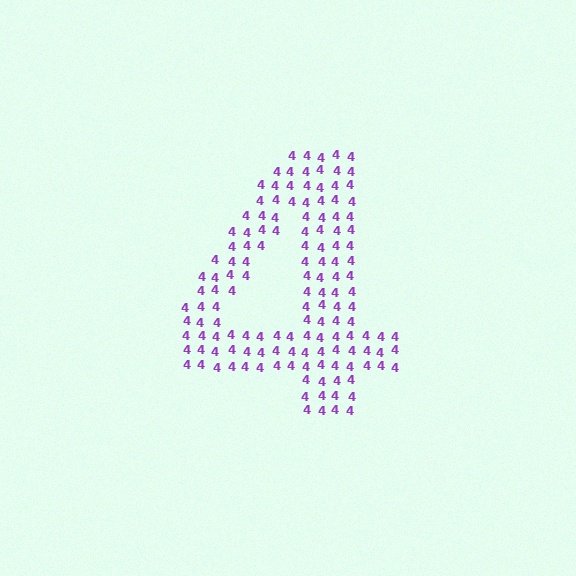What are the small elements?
The small elements are digit 4's.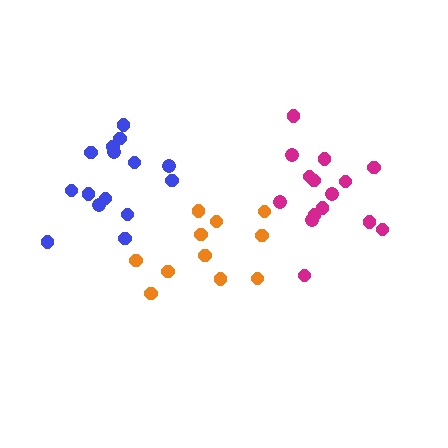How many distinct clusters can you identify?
There are 3 distinct clusters.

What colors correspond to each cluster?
The clusters are colored: orange, magenta, blue.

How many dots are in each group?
Group 1: 11 dots, Group 2: 15 dots, Group 3: 15 dots (41 total).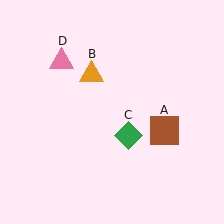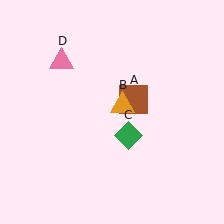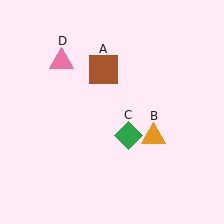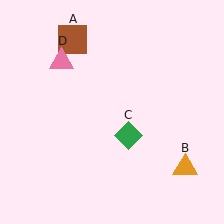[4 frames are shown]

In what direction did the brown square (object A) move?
The brown square (object A) moved up and to the left.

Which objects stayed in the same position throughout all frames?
Green diamond (object C) and pink triangle (object D) remained stationary.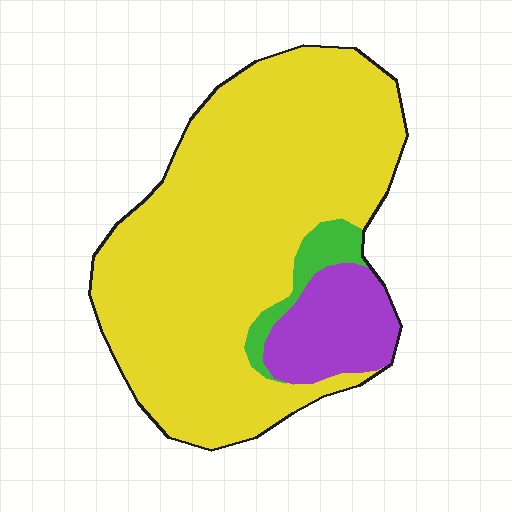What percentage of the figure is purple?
Purple takes up about one eighth (1/8) of the figure.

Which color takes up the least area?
Green, at roughly 5%.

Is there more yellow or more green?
Yellow.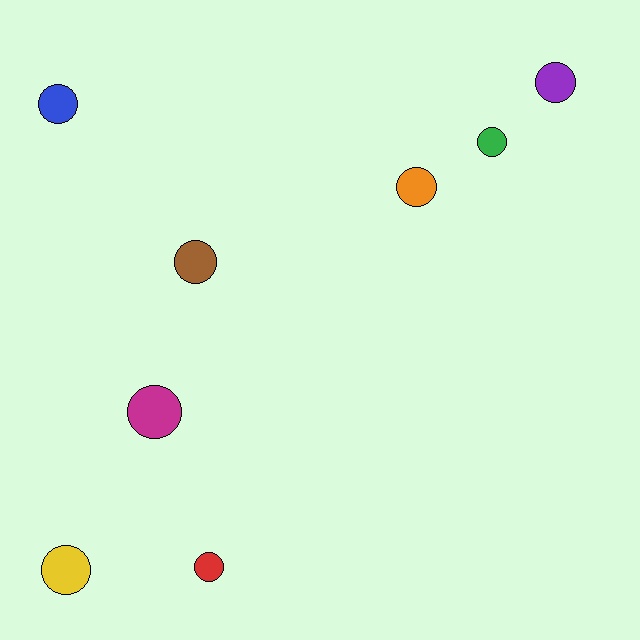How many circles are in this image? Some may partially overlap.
There are 8 circles.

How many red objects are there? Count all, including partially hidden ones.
There is 1 red object.